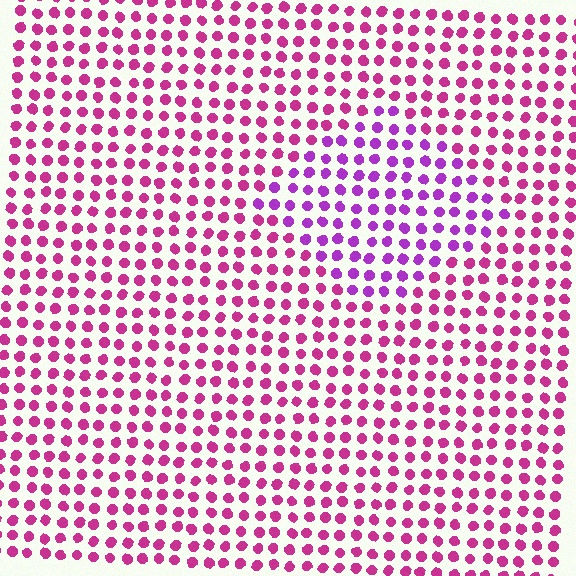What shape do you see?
I see a diamond.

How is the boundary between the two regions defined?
The boundary is defined purely by a slight shift in hue (about 33 degrees). Spacing, size, and orientation are identical on both sides.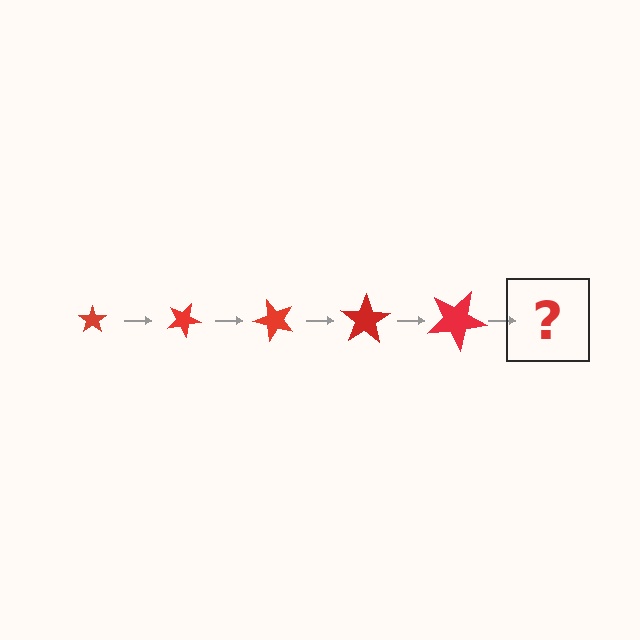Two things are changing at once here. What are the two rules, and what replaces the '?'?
The two rules are that the star grows larger each step and it rotates 25 degrees each step. The '?' should be a star, larger than the previous one and rotated 125 degrees from the start.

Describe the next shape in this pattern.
It should be a star, larger than the previous one and rotated 125 degrees from the start.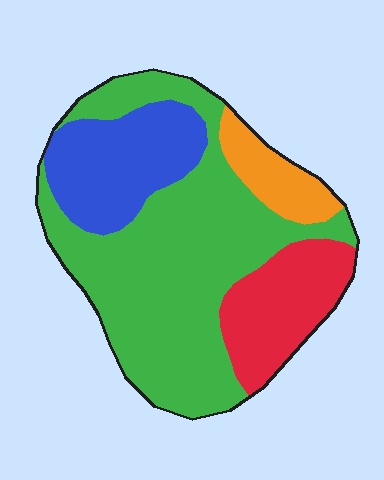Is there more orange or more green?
Green.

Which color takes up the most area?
Green, at roughly 55%.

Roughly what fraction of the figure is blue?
Blue takes up about one fifth (1/5) of the figure.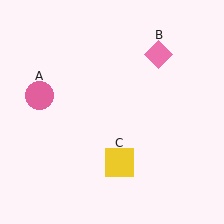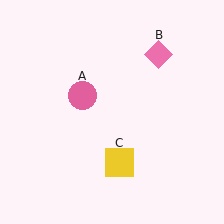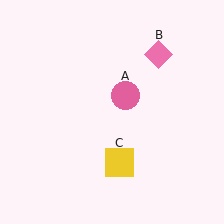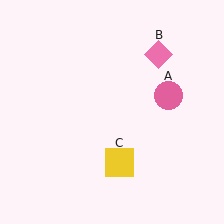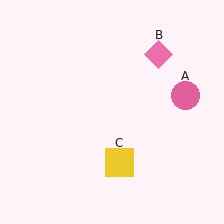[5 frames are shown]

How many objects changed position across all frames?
1 object changed position: pink circle (object A).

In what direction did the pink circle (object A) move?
The pink circle (object A) moved right.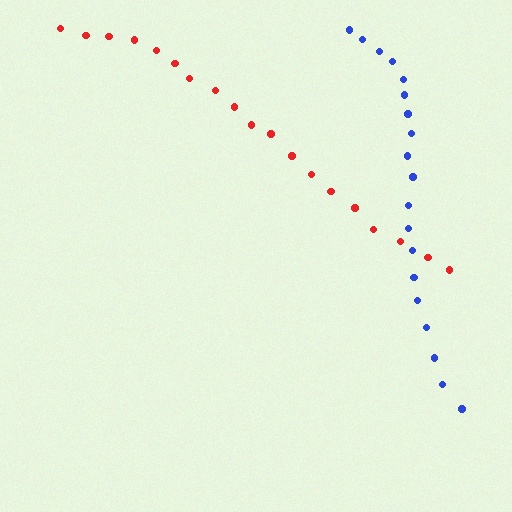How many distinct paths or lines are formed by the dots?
There are 2 distinct paths.